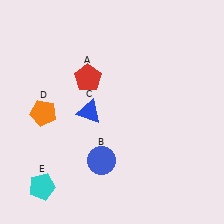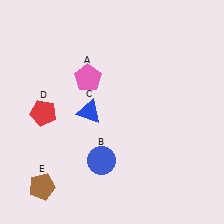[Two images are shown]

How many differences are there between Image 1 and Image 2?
There are 3 differences between the two images.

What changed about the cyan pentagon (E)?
In Image 1, E is cyan. In Image 2, it changed to brown.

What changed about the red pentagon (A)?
In Image 1, A is red. In Image 2, it changed to pink.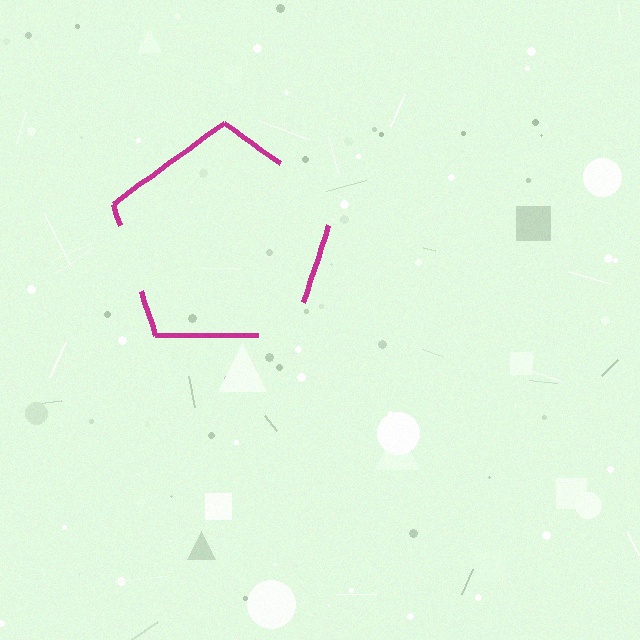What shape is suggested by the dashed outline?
The dashed outline suggests a pentagon.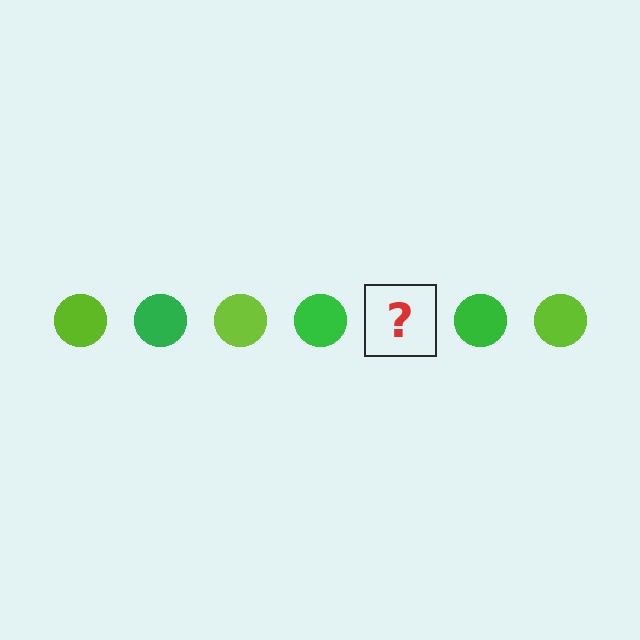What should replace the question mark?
The question mark should be replaced with a lime circle.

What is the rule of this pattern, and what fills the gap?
The rule is that the pattern cycles through lime, green circles. The gap should be filled with a lime circle.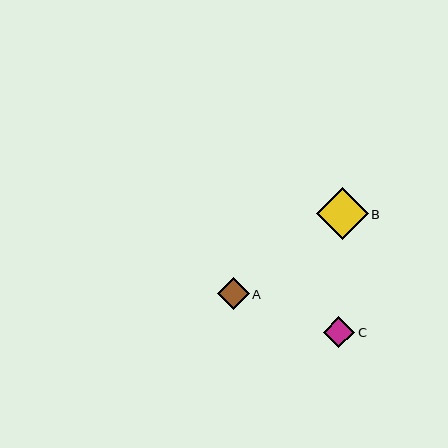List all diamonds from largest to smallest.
From largest to smallest: B, A, C.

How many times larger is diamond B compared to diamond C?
Diamond B is approximately 1.7 times the size of diamond C.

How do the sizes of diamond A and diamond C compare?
Diamond A and diamond C are approximately the same size.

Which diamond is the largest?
Diamond B is the largest with a size of approximately 52 pixels.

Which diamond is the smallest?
Diamond C is the smallest with a size of approximately 31 pixels.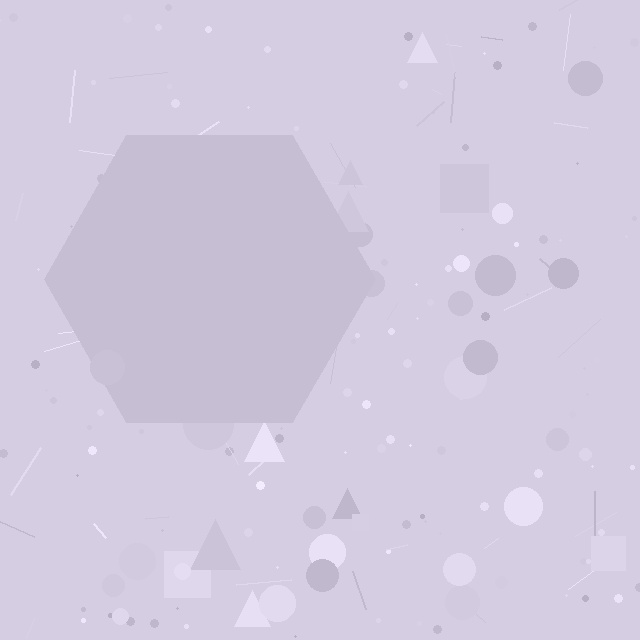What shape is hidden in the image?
A hexagon is hidden in the image.